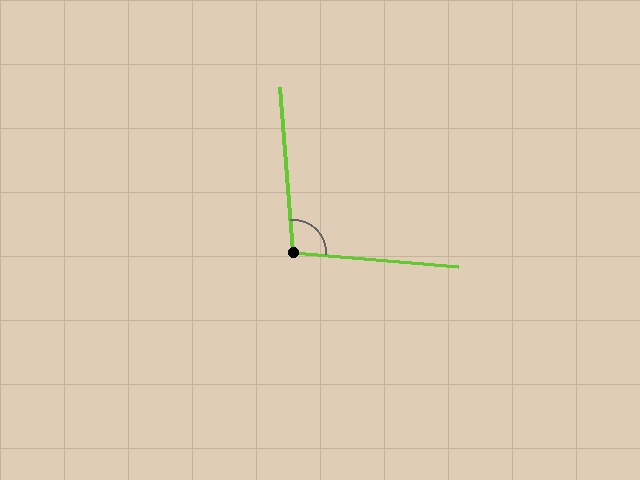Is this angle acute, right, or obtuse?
It is obtuse.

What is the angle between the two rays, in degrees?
Approximately 99 degrees.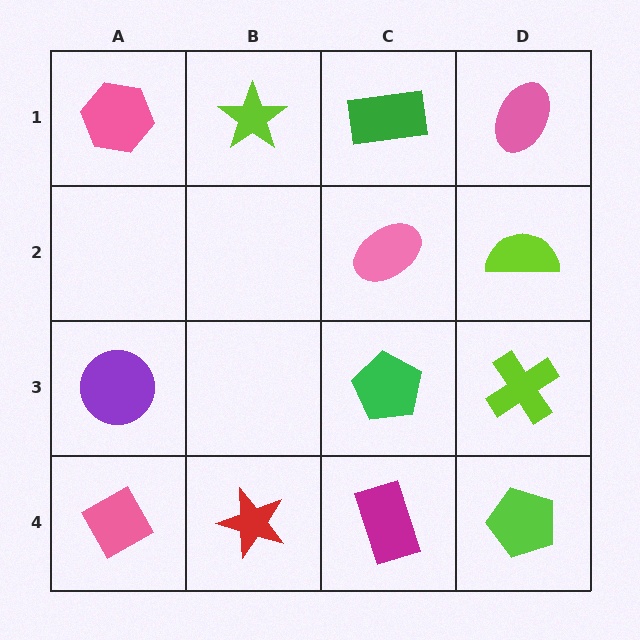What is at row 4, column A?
A pink diamond.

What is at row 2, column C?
A pink ellipse.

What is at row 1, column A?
A pink hexagon.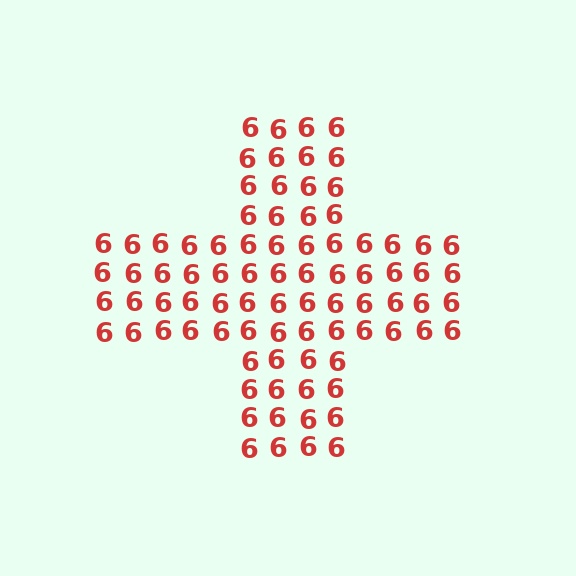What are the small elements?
The small elements are digit 6's.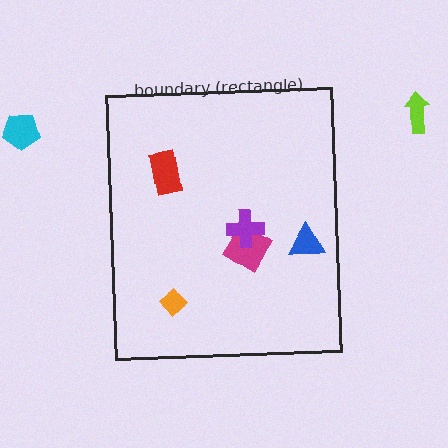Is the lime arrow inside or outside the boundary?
Outside.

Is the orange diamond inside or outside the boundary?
Inside.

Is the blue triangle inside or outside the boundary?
Inside.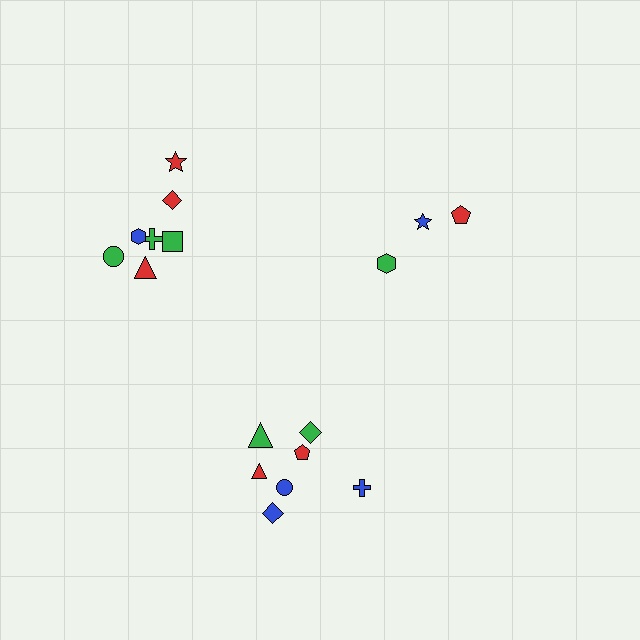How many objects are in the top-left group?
There are 7 objects.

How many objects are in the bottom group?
There are 7 objects.